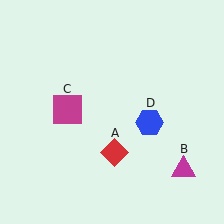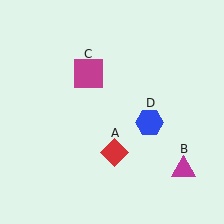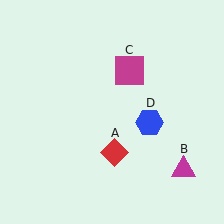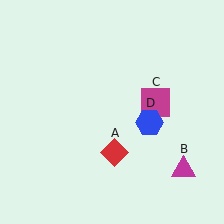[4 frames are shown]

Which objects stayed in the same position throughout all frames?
Red diamond (object A) and magenta triangle (object B) and blue hexagon (object D) remained stationary.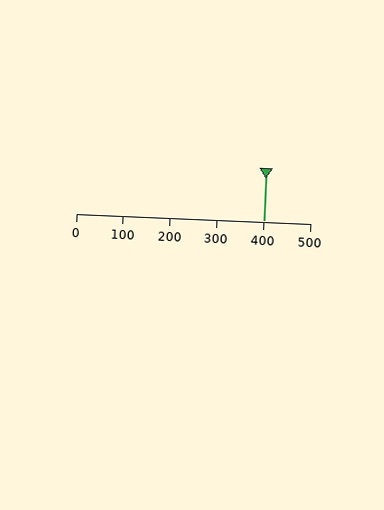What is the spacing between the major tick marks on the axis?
The major ticks are spaced 100 apart.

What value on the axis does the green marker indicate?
The marker indicates approximately 400.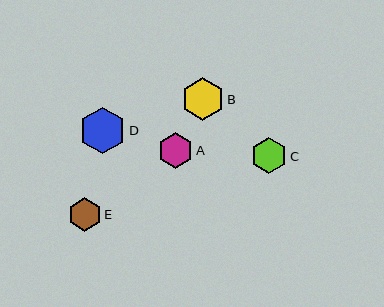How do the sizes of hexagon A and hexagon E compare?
Hexagon A and hexagon E are approximately the same size.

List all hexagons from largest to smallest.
From largest to smallest: D, B, C, A, E.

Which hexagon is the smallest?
Hexagon E is the smallest with a size of approximately 33 pixels.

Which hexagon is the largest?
Hexagon D is the largest with a size of approximately 47 pixels.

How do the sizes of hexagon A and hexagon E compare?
Hexagon A and hexagon E are approximately the same size.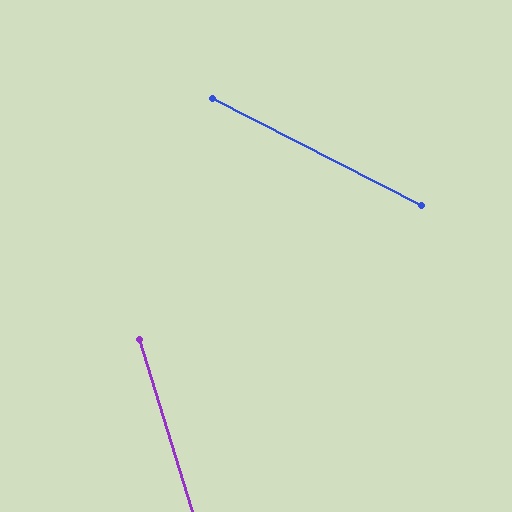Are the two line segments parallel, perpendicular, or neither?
Neither parallel nor perpendicular — they differ by about 46°.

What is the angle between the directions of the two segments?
Approximately 46 degrees.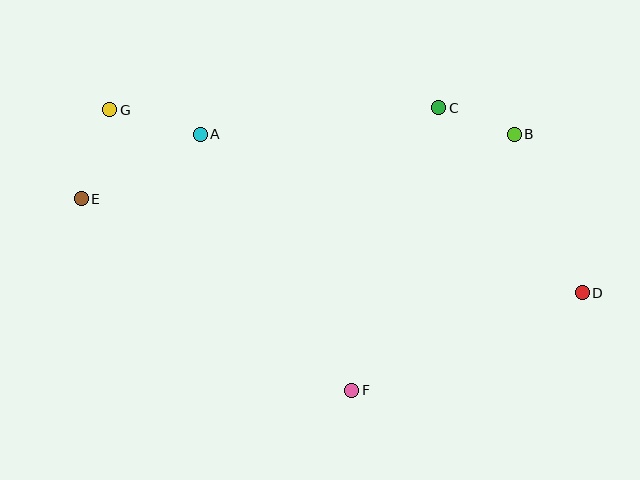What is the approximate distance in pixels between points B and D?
The distance between B and D is approximately 172 pixels.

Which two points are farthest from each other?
Points D and E are farthest from each other.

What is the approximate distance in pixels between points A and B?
The distance between A and B is approximately 314 pixels.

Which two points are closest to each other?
Points B and C are closest to each other.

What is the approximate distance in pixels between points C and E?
The distance between C and E is approximately 369 pixels.